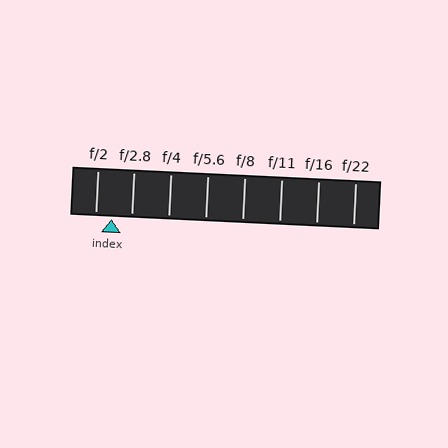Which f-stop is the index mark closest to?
The index mark is closest to f/2.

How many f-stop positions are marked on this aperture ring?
There are 8 f-stop positions marked.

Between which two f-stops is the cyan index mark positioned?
The index mark is between f/2 and f/2.8.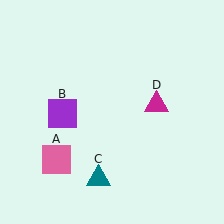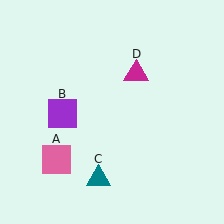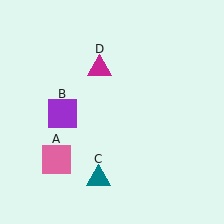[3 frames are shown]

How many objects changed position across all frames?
1 object changed position: magenta triangle (object D).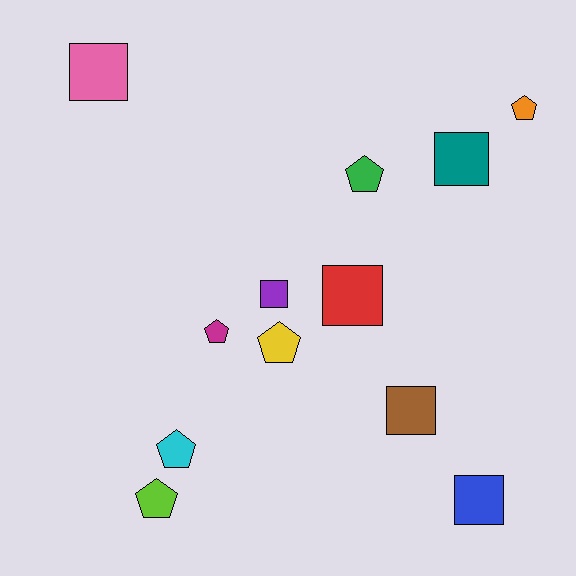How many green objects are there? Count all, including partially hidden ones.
There is 1 green object.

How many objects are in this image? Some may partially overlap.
There are 12 objects.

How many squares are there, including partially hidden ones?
There are 6 squares.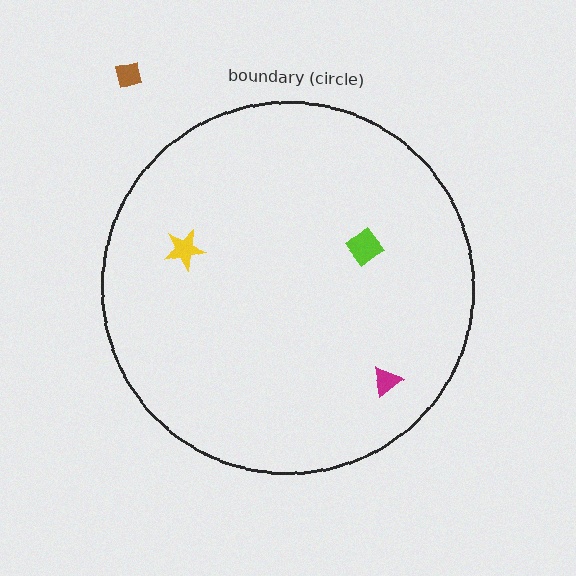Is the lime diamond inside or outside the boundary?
Inside.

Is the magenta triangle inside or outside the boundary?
Inside.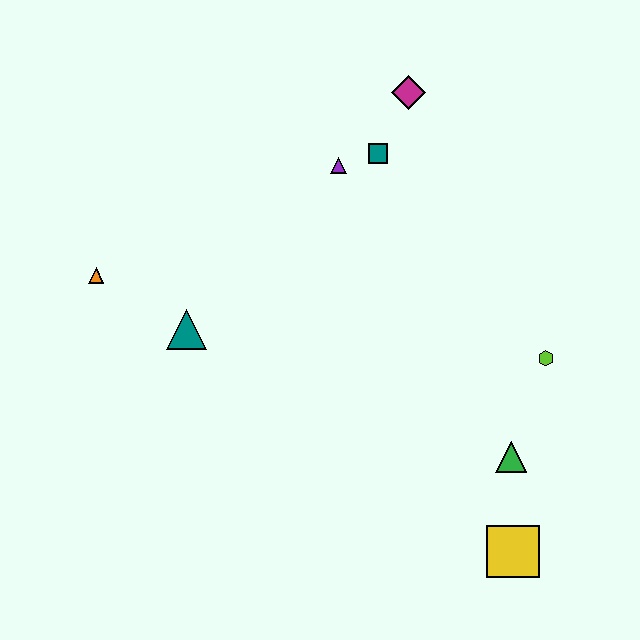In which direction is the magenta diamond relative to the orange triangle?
The magenta diamond is to the right of the orange triangle.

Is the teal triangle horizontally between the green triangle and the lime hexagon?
No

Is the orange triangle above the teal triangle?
Yes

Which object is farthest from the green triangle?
The orange triangle is farthest from the green triangle.